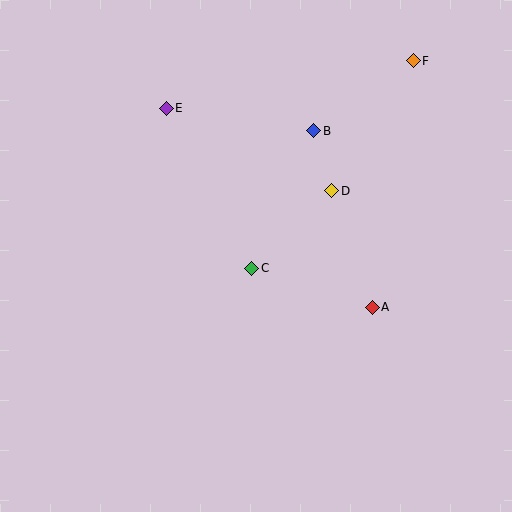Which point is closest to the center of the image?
Point C at (252, 268) is closest to the center.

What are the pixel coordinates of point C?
Point C is at (252, 268).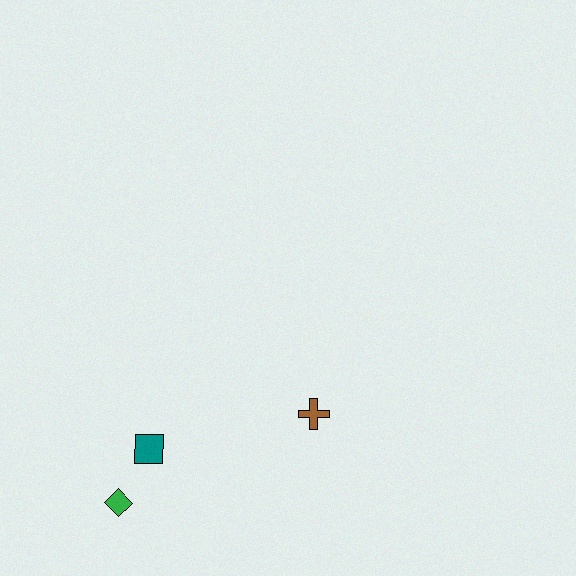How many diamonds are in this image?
There is 1 diamond.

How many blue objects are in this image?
There are no blue objects.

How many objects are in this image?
There are 3 objects.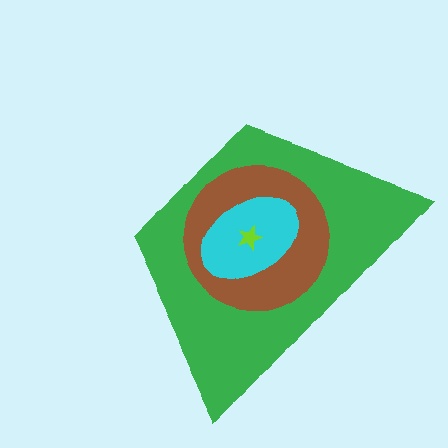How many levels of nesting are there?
4.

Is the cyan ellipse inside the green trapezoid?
Yes.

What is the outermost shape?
The green trapezoid.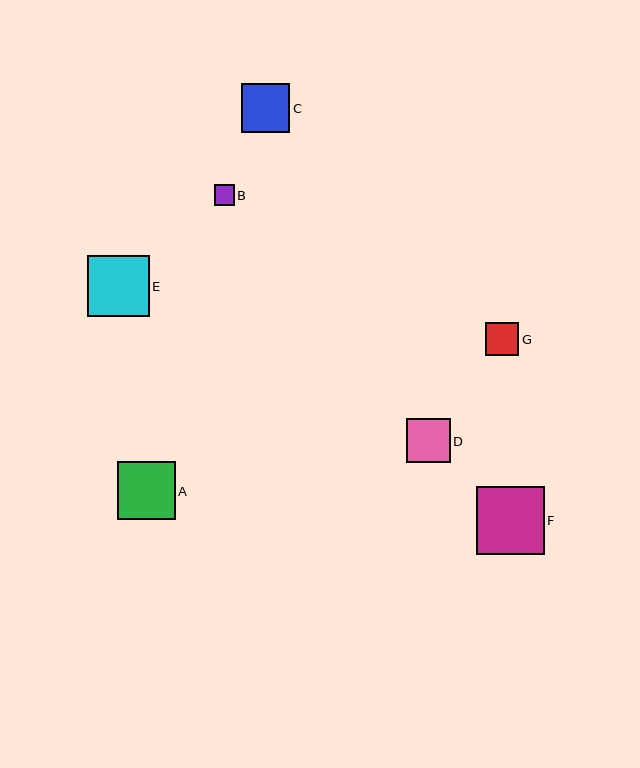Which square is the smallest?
Square B is the smallest with a size of approximately 20 pixels.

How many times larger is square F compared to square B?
Square F is approximately 3.3 times the size of square B.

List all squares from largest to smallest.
From largest to smallest: F, E, A, C, D, G, B.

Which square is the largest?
Square F is the largest with a size of approximately 68 pixels.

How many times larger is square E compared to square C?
Square E is approximately 1.3 times the size of square C.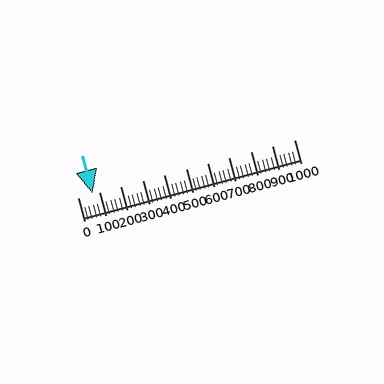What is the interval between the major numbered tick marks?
The major tick marks are spaced 100 units apart.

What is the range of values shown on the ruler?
The ruler shows values from 0 to 1000.